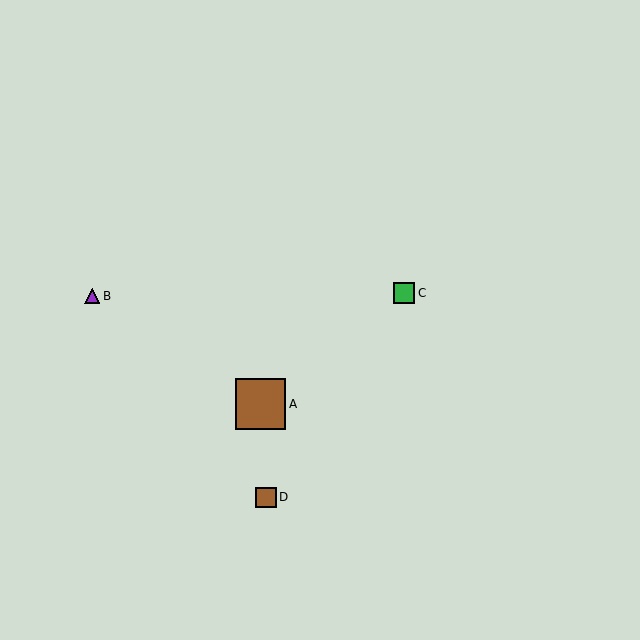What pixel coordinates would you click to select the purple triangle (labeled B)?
Click at (92, 296) to select the purple triangle B.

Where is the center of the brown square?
The center of the brown square is at (266, 497).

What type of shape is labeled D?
Shape D is a brown square.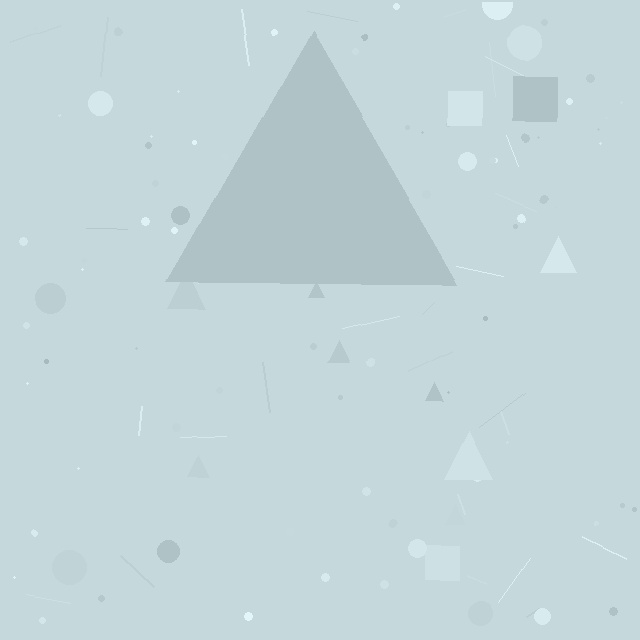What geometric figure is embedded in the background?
A triangle is embedded in the background.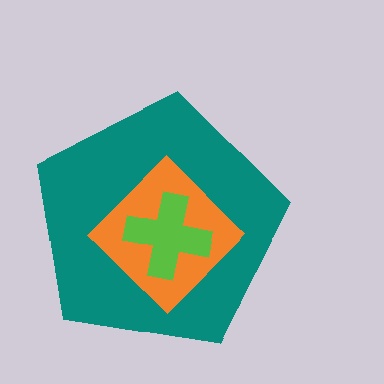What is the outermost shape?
The teal pentagon.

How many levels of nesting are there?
3.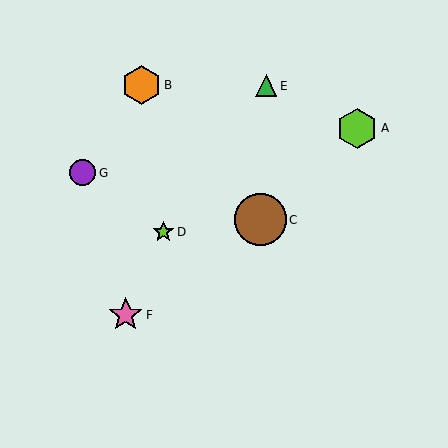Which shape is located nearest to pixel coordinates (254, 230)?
The brown circle (labeled C) at (260, 220) is nearest to that location.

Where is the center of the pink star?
The center of the pink star is at (126, 315).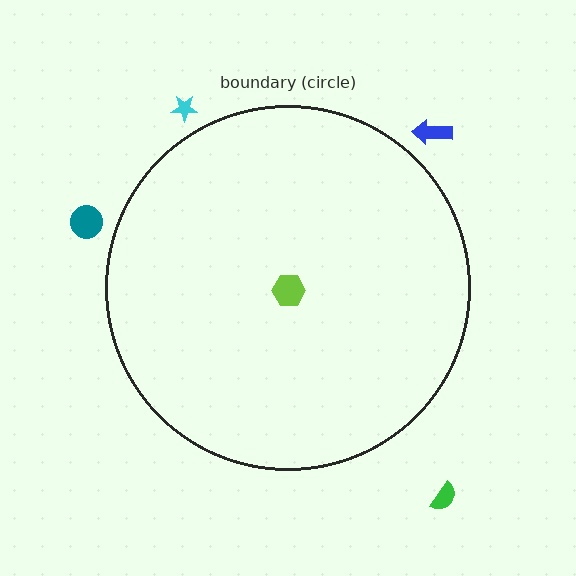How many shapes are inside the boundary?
1 inside, 4 outside.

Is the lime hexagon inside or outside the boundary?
Inside.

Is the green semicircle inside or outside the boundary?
Outside.